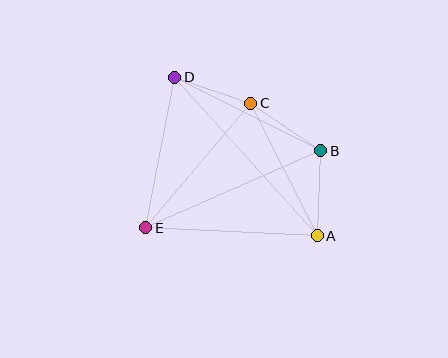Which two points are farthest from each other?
Points A and D are farthest from each other.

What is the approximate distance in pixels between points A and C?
The distance between A and C is approximately 149 pixels.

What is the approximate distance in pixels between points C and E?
The distance between C and E is approximately 163 pixels.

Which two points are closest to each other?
Points C and D are closest to each other.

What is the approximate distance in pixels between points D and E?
The distance between D and E is approximately 153 pixels.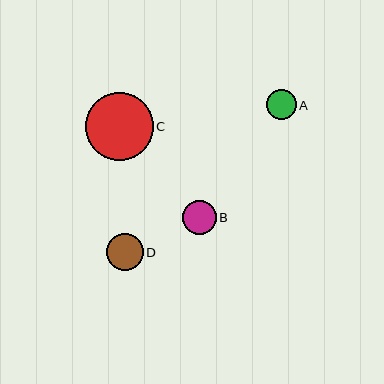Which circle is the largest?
Circle C is the largest with a size of approximately 68 pixels.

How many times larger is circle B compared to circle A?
Circle B is approximately 1.2 times the size of circle A.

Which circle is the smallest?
Circle A is the smallest with a size of approximately 30 pixels.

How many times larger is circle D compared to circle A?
Circle D is approximately 1.2 times the size of circle A.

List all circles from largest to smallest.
From largest to smallest: C, D, B, A.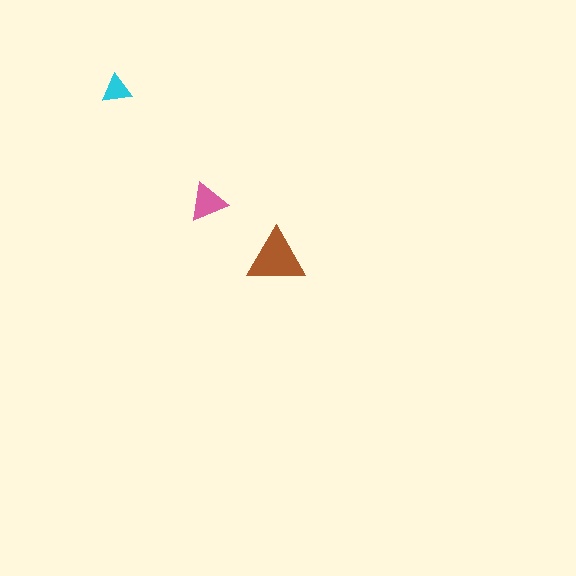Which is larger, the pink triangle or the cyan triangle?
The pink one.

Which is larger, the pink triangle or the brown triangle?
The brown one.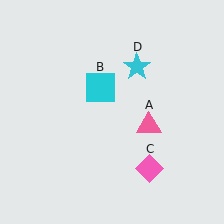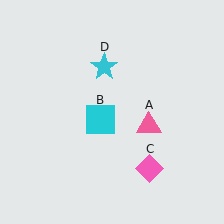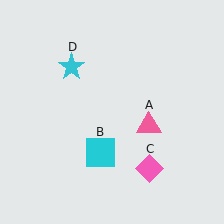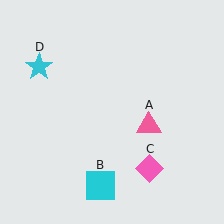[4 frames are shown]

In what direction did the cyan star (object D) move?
The cyan star (object D) moved left.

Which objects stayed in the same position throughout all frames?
Pink triangle (object A) and pink diamond (object C) remained stationary.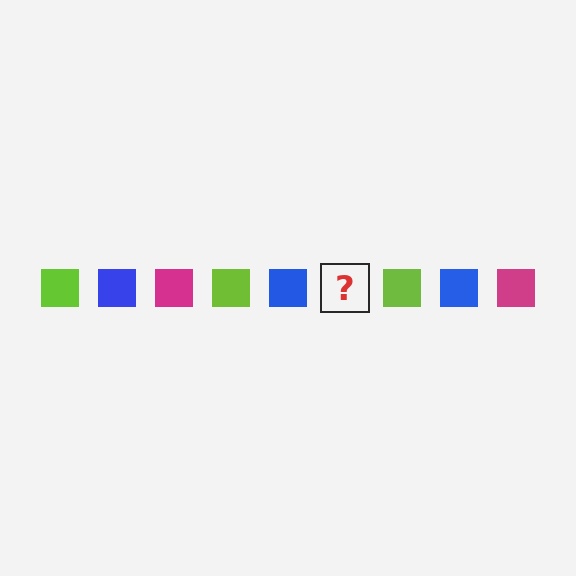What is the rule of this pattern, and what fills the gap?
The rule is that the pattern cycles through lime, blue, magenta squares. The gap should be filled with a magenta square.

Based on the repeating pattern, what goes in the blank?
The blank should be a magenta square.